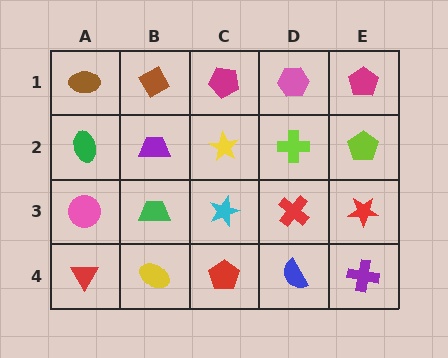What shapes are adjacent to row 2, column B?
A brown diamond (row 1, column B), a green trapezoid (row 3, column B), a green ellipse (row 2, column A), a yellow star (row 2, column C).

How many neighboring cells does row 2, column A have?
3.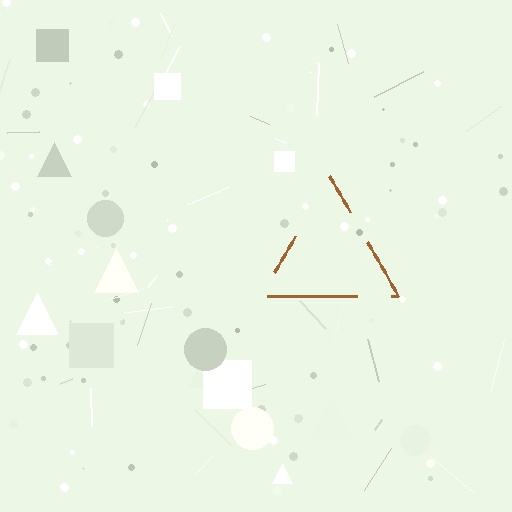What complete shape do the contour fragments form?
The contour fragments form a triangle.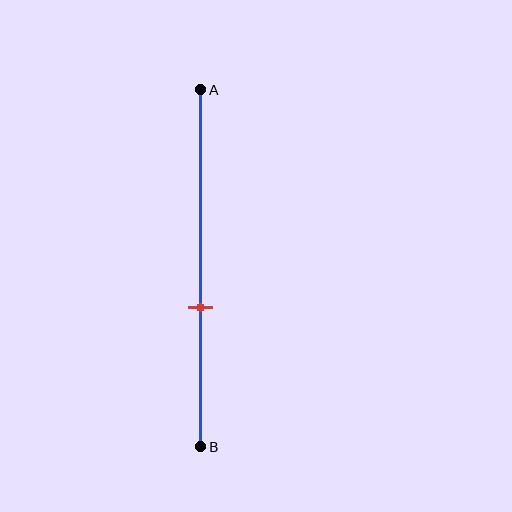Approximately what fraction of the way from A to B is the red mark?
The red mark is approximately 60% of the way from A to B.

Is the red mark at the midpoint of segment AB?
No, the mark is at about 60% from A, not at the 50% midpoint.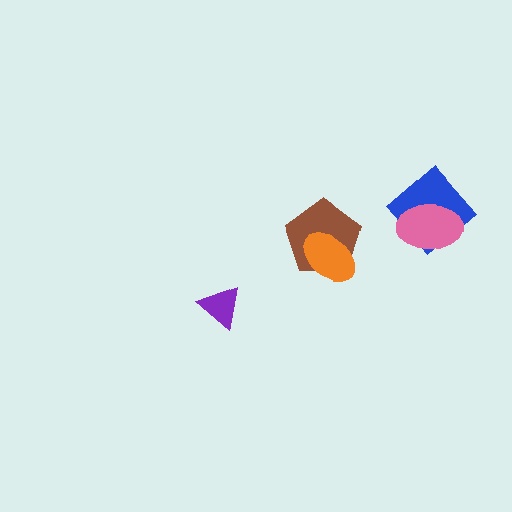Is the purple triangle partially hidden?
No, no other shape covers it.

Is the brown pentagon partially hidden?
Yes, it is partially covered by another shape.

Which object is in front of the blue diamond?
The pink ellipse is in front of the blue diamond.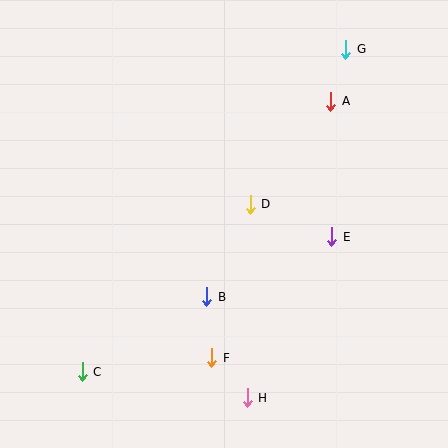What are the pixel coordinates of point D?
Point D is at (250, 204).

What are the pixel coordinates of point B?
Point B is at (207, 297).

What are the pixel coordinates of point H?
Point H is at (247, 398).